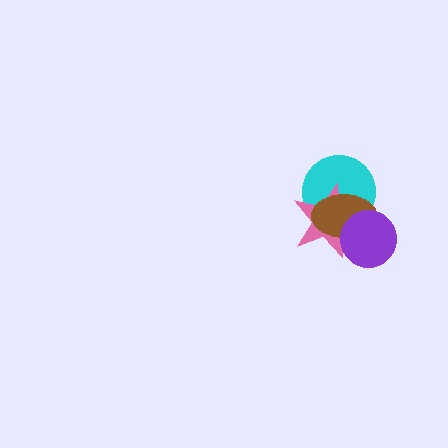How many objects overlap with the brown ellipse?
3 objects overlap with the brown ellipse.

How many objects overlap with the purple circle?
3 objects overlap with the purple circle.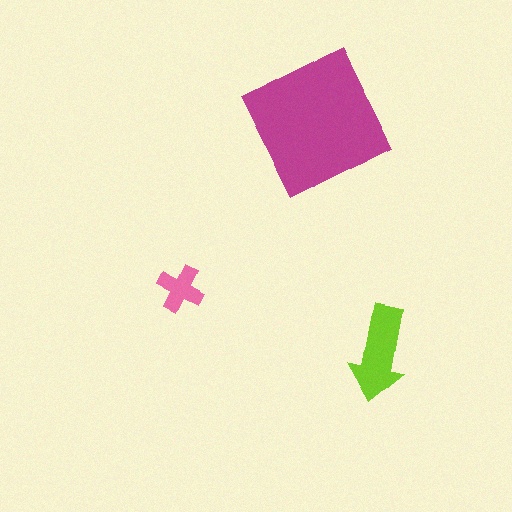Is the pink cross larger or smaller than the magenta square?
Smaller.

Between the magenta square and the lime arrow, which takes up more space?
The magenta square.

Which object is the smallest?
The pink cross.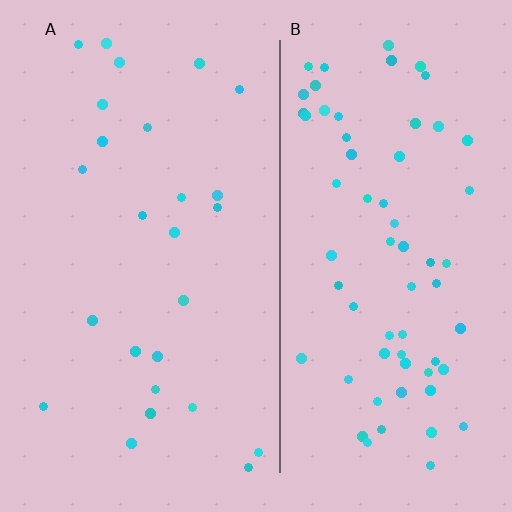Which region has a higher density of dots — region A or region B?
B (the right).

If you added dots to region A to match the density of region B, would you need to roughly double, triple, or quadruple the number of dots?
Approximately triple.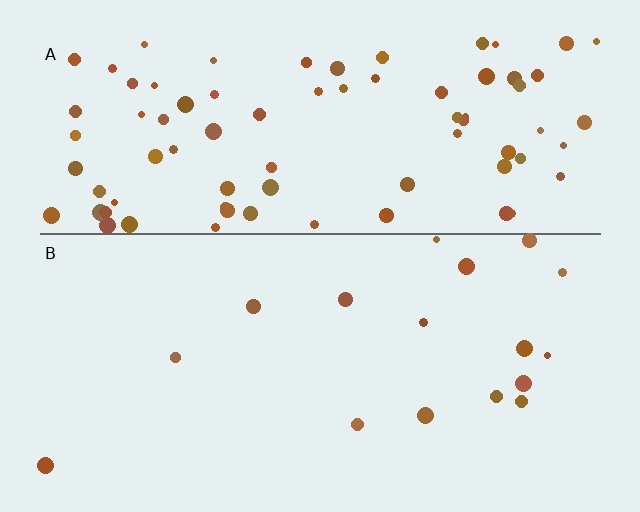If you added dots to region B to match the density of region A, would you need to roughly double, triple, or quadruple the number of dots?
Approximately quadruple.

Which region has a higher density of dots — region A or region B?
A (the top).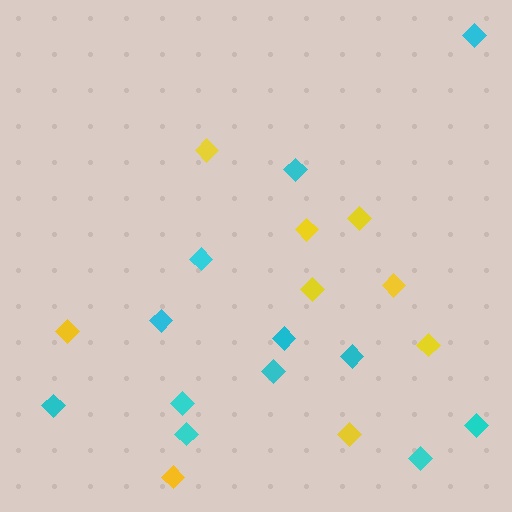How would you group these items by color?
There are 2 groups: one group of yellow diamonds (9) and one group of cyan diamonds (12).